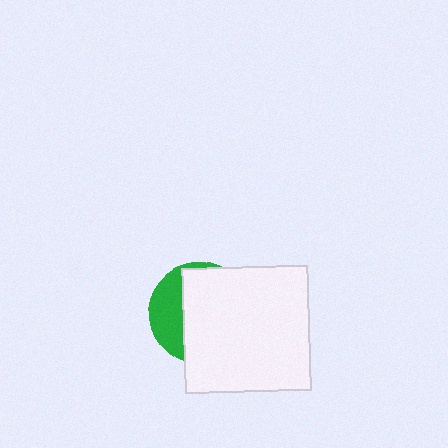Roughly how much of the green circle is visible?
A small part of it is visible (roughly 31%).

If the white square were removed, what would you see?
You would see the complete green circle.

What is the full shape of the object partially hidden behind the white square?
The partially hidden object is a green circle.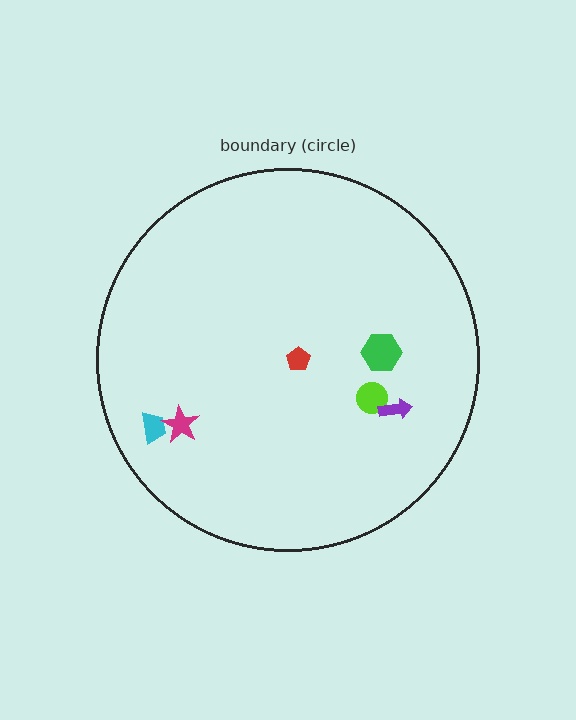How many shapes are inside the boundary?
6 inside, 0 outside.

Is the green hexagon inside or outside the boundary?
Inside.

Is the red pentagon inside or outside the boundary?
Inside.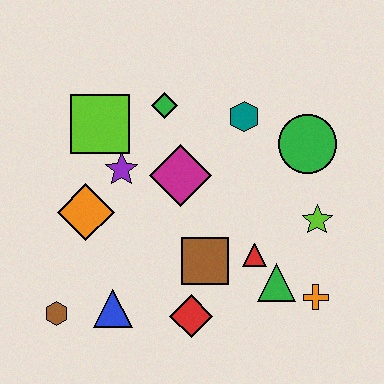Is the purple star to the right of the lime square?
Yes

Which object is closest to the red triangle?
The green triangle is closest to the red triangle.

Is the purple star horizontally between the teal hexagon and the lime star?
No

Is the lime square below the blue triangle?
No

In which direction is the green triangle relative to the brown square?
The green triangle is to the right of the brown square.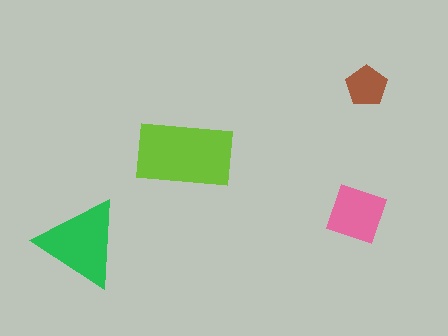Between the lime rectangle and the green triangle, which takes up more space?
The lime rectangle.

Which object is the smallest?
The brown pentagon.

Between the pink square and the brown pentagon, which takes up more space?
The pink square.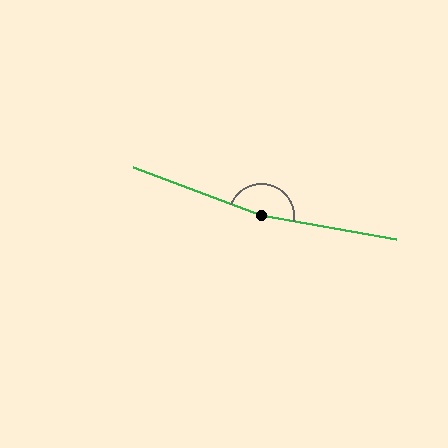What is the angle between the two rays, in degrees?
Approximately 169 degrees.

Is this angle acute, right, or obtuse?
It is obtuse.